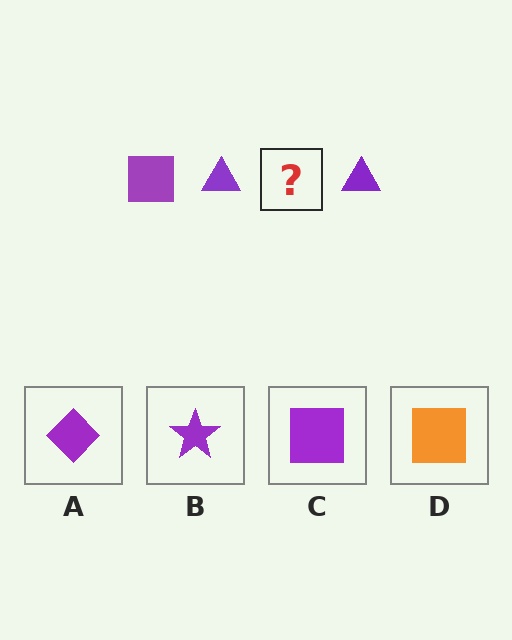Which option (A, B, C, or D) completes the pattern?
C.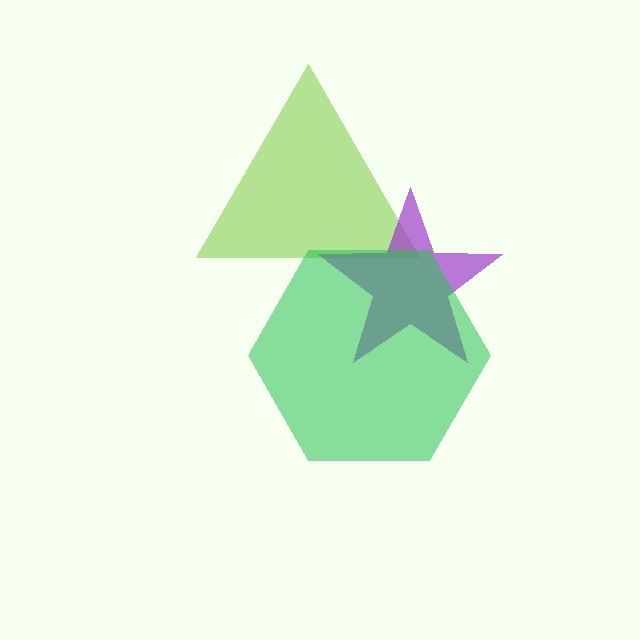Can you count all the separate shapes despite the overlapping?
Yes, there are 3 separate shapes.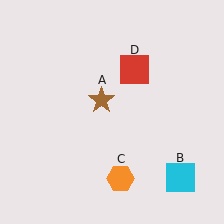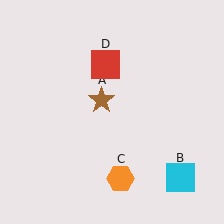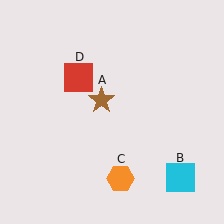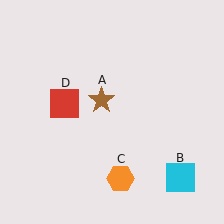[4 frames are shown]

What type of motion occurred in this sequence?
The red square (object D) rotated counterclockwise around the center of the scene.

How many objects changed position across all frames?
1 object changed position: red square (object D).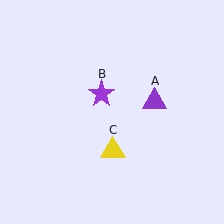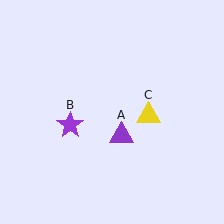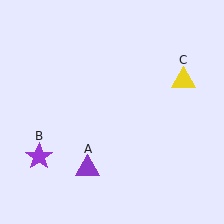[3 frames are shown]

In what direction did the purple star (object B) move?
The purple star (object B) moved down and to the left.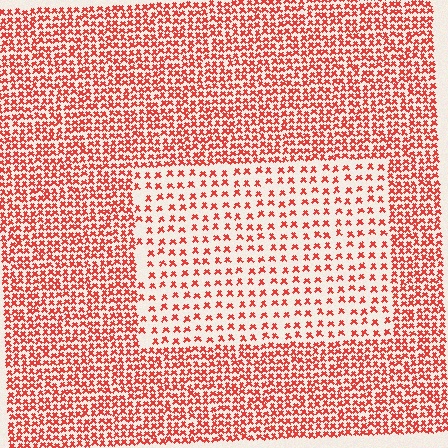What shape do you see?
I see a rectangle.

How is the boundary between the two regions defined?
The boundary is defined by a change in element density (approximately 2.2x ratio). All elements are the same color, size, and shape.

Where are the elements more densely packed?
The elements are more densely packed outside the rectangle boundary.